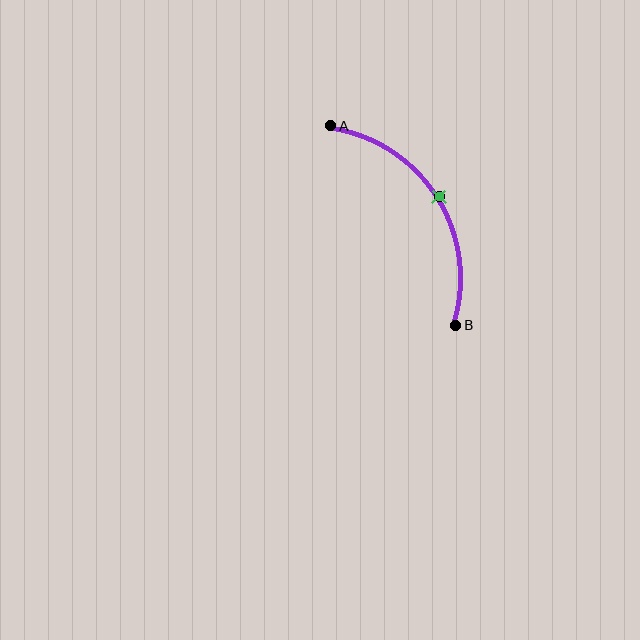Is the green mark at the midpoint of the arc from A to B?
Yes. The green mark lies on the arc at equal arc-length from both A and B — it is the arc midpoint.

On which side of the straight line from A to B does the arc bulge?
The arc bulges to the right of the straight line connecting A and B.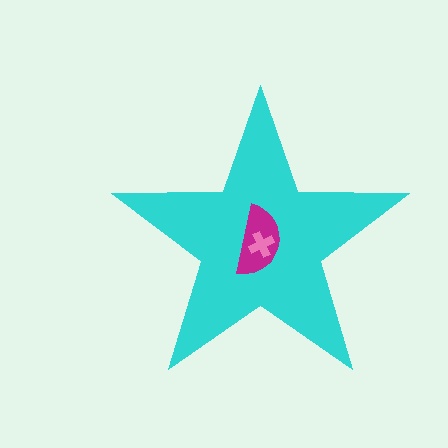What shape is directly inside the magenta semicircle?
The pink cross.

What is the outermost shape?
The cyan star.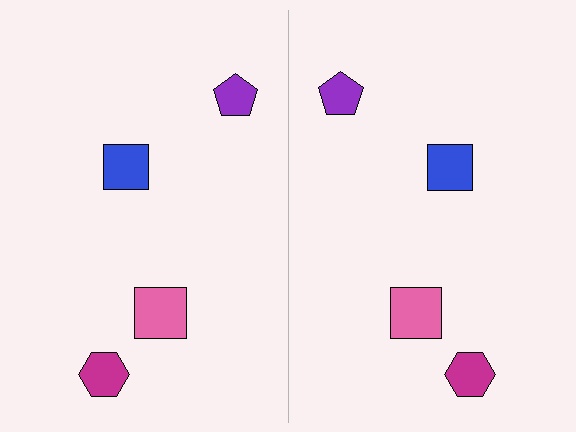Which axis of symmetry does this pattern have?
The pattern has a vertical axis of symmetry running through the center of the image.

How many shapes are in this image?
There are 8 shapes in this image.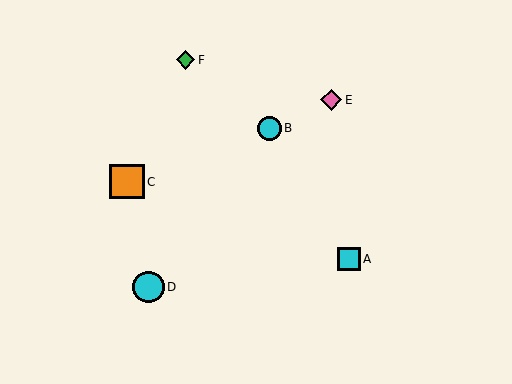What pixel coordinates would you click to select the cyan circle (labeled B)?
Click at (269, 129) to select the cyan circle B.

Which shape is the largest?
The orange square (labeled C) is the largest.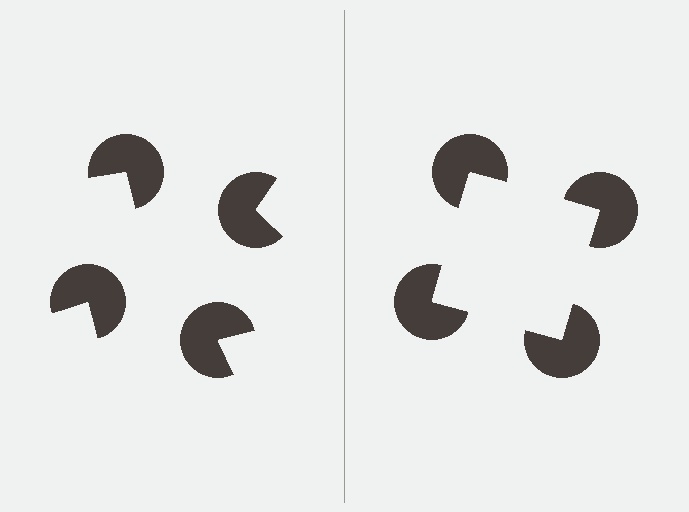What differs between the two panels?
The pac-man discs are positioned identically on both sides; only the wedge orientations differ. On the right they align to a square; on the left they are misaligned.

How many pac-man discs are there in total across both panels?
8 — 4 on each side.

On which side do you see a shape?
An illusory square appears on the right side. On the left side the wedge cuts are rotated, so no coherent shape forms.